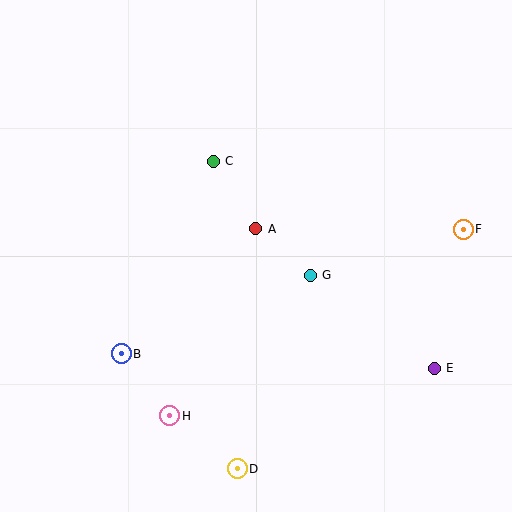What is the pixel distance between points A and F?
The distance between A and F is 207 pixels.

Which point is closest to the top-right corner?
Point F is closest to the top-right corner.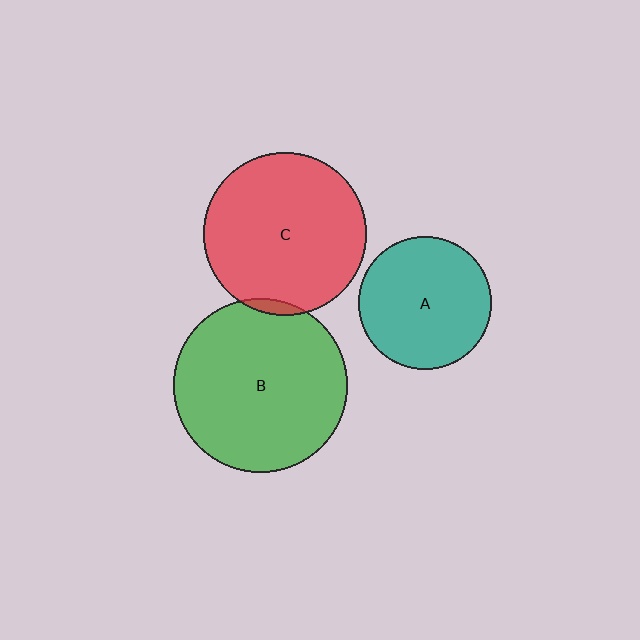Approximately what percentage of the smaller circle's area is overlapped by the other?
Approximately 5%.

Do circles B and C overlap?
Yes.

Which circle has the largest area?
Circle B (green).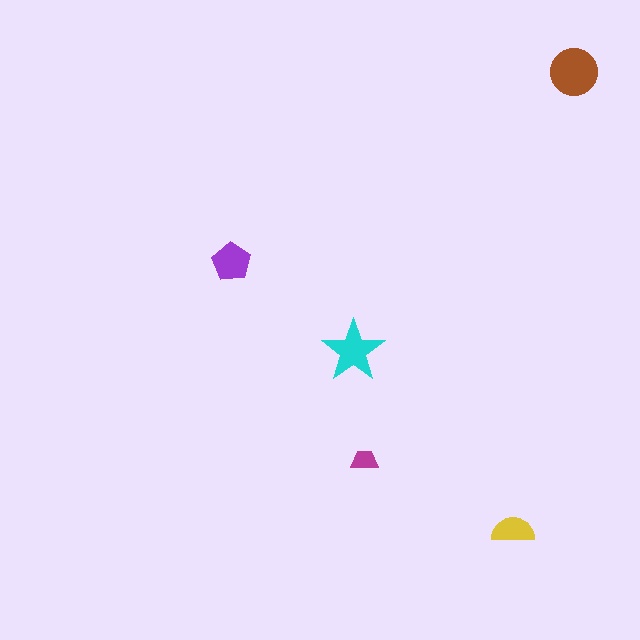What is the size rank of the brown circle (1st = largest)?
1st.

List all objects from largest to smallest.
The brown circle, the cyan star, the purple pentagon, the yellow semicircle, the magenta trapezoid.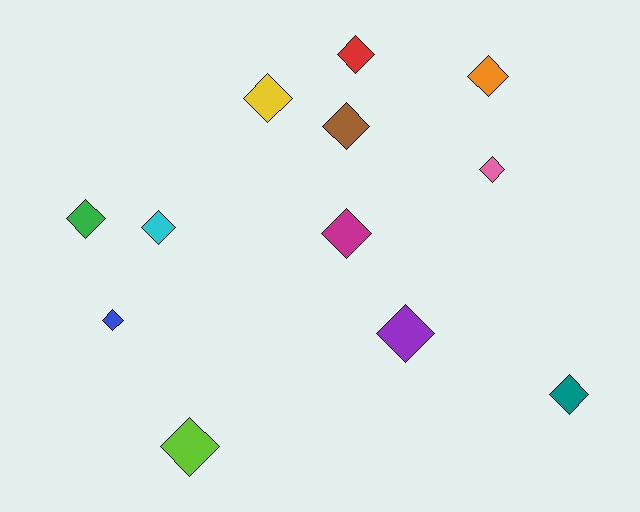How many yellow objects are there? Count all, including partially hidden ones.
There is 1 yellow object.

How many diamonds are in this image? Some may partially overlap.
There are 12 diamonds.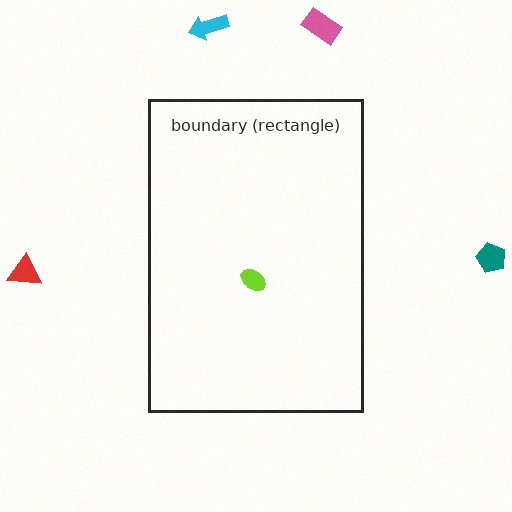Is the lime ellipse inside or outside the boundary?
Inside.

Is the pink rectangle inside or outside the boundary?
Outside.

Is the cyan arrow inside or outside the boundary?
Outside.